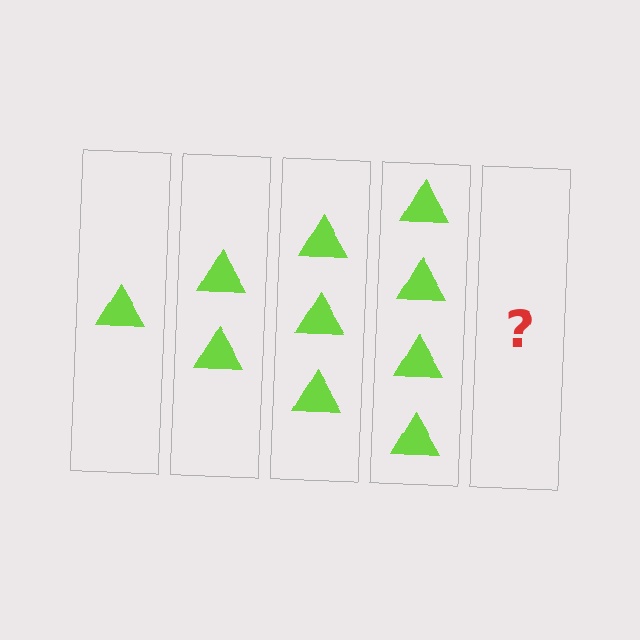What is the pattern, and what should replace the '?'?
The pattern is that each step adds one more triangle. The '?' should be 5 triangles.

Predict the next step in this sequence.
The next step is 5 triangles.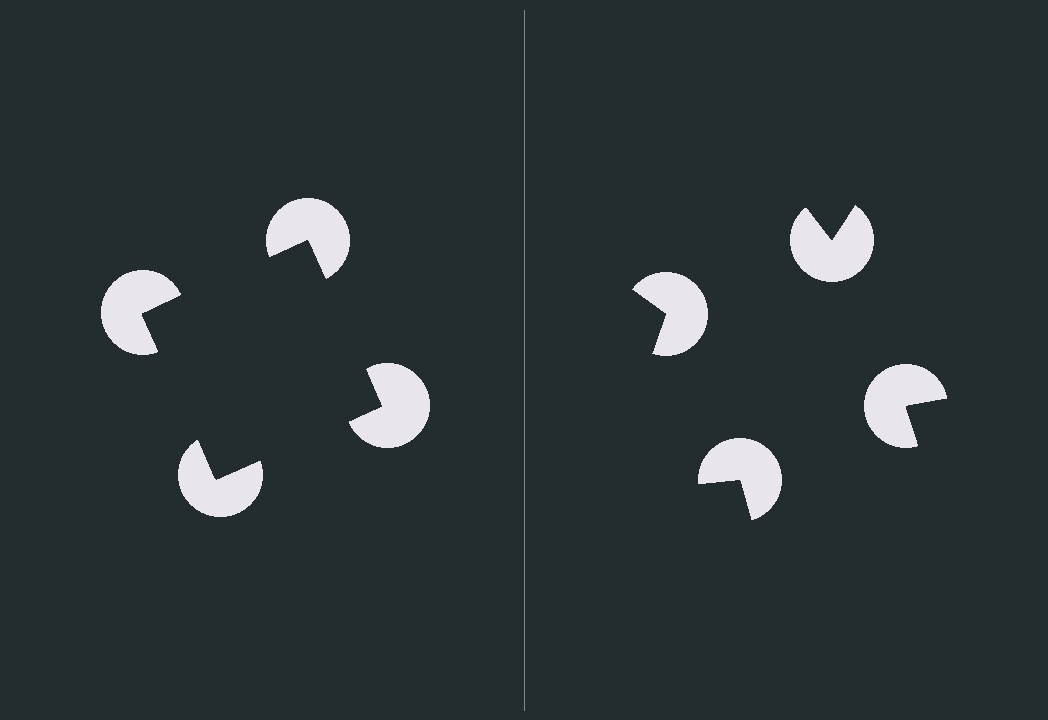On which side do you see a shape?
An illusory square appears on the left side. On the right side the wedge cuts are rotated, so no coherent shape forms.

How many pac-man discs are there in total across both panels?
8 — 4 on each side.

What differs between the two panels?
The pac-man discs are positioned identically on both sides; only the wedge orientations differ. On the left they align to a square; on the right they are misaligned.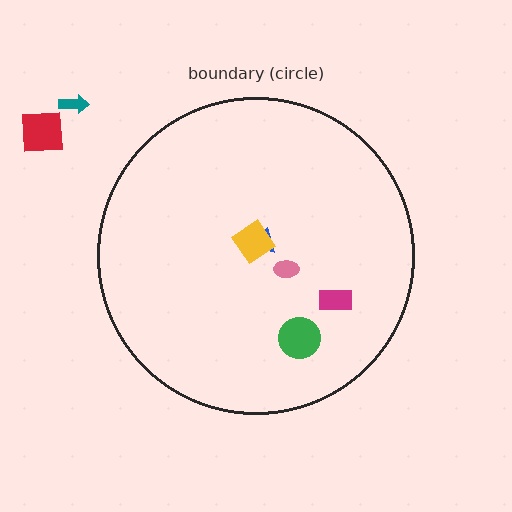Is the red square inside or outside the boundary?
Outside.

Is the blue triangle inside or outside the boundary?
Inside.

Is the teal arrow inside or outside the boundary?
Outside.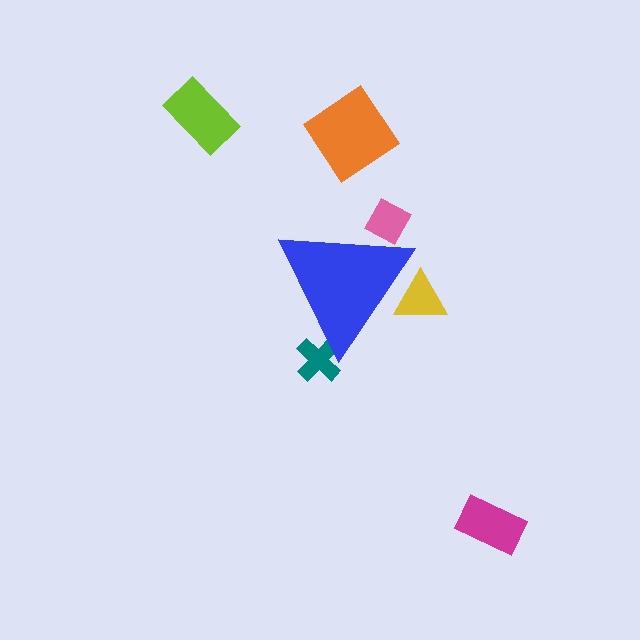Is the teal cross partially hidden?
Yes, the teal cross is partially hidden behind the blue triangle.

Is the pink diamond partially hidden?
Yes, the pink diamond is partially hidden behind the blue triangle.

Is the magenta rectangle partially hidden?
No, the magenta rectangle is fully visible.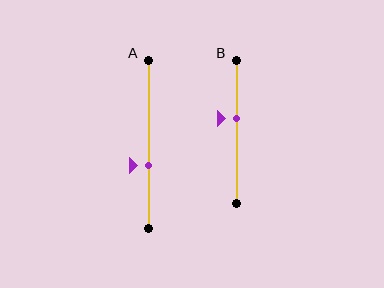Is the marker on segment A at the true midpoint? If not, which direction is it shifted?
No, the marker on segment A is shifted downward by about 13% of the segment length.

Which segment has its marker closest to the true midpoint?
Segment B has its marker closest to the true midpoint.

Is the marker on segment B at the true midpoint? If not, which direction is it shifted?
No, the marker on segment B is shifted upward by about 9% of the segment length.